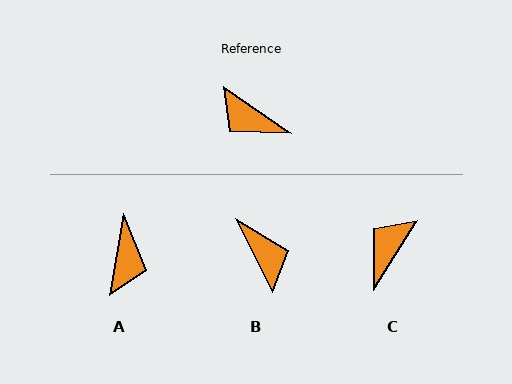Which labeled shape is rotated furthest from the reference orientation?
B, about 152 degrees away.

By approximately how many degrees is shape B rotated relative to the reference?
Approximately 152 degrees counter-clockwise.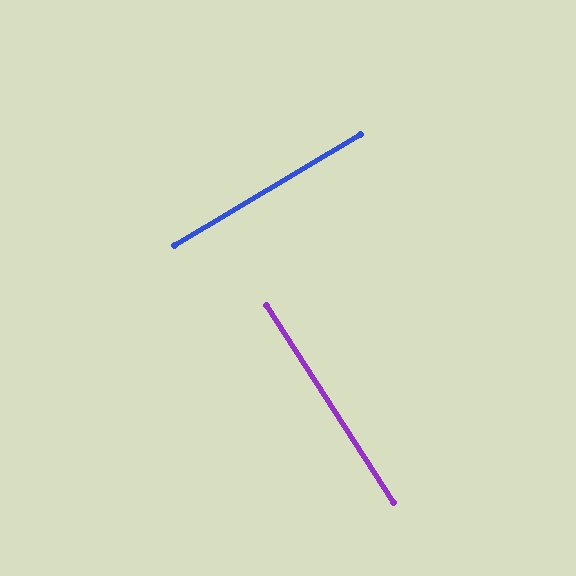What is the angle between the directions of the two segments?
Approximately 88 degrees.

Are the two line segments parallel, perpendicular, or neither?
Perpendicular — they meet at approximately 88°.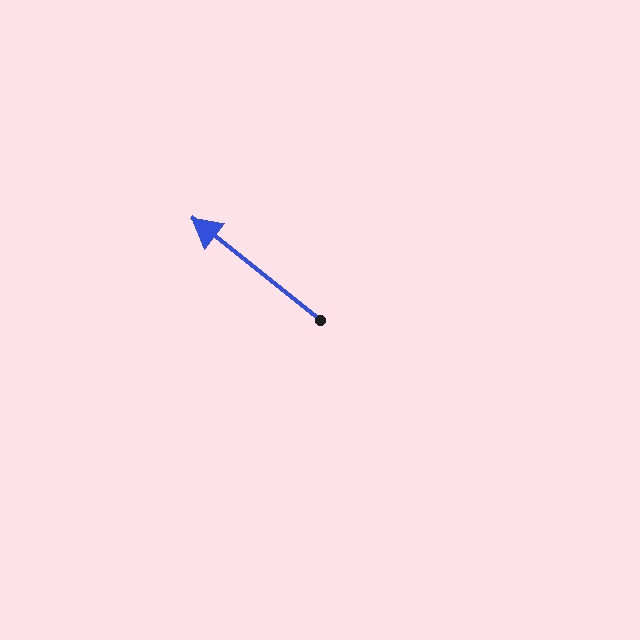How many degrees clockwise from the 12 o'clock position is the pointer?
Approximately 308 degrees.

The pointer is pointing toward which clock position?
Roughly 10 o'clock.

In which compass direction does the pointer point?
Northwest.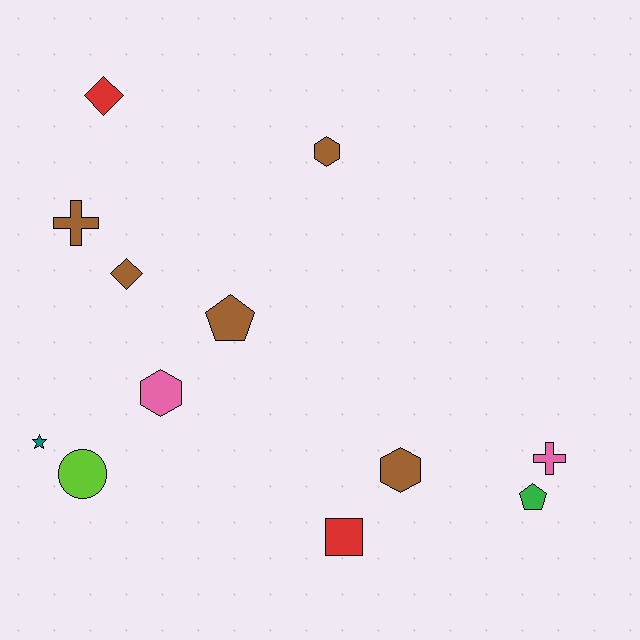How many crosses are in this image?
There are 2 crosses.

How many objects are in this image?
There are 12 objects.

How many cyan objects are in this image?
There are no cyan objects.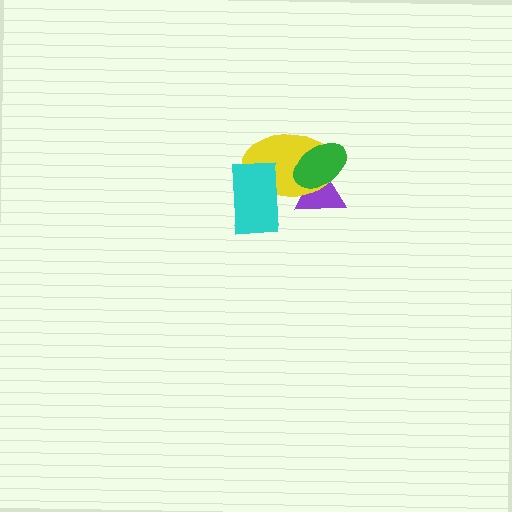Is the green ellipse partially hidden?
No, no other shape covers it.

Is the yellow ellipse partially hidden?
Yes, it is partially covered by another shape.